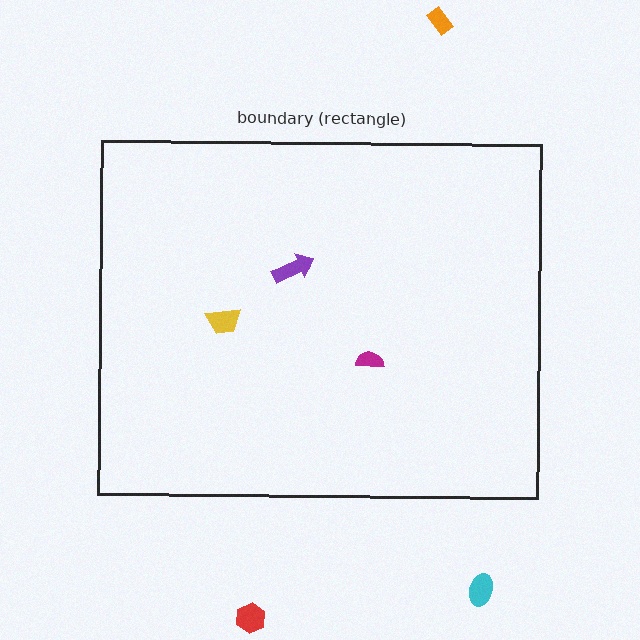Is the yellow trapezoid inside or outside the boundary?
Inside.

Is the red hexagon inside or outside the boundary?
Outside.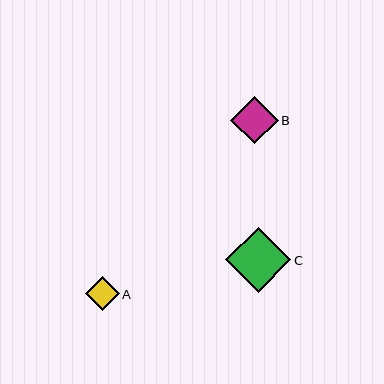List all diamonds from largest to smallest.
From largest to smallest: C, B, A.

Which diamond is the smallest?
Diamond A is the smallest with a size of approximately 34 pixels.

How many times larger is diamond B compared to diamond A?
Diamond B is approximately 1.4 times the size of diamond A.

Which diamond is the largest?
Diamond C is the largest with a size of approximately 65 pixels.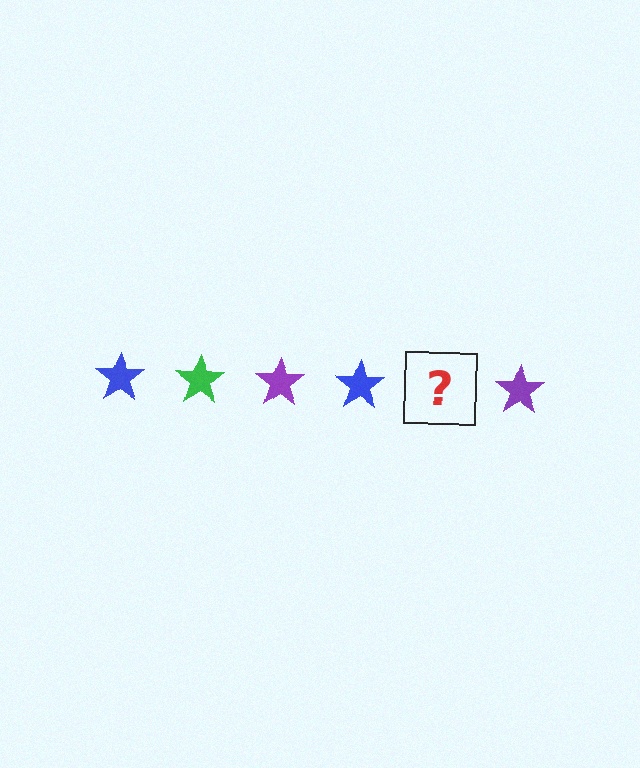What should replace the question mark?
The question mark should be replaced with a green star.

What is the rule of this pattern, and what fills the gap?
The rule is that the pattern cycles through blue, green, purple stars. The gap should be filled with a green star.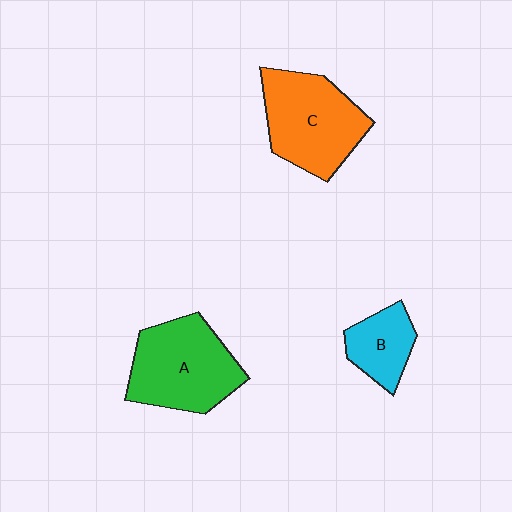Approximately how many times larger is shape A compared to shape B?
Approximately 2.0 times.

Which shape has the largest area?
Shape A (green).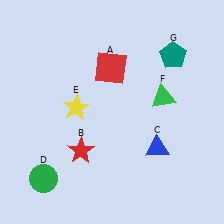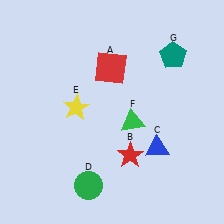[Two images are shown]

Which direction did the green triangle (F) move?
The green triangle (F) moved left.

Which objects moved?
The objects that moved are: the red star (B), the green circle (D), the green triangle (F).